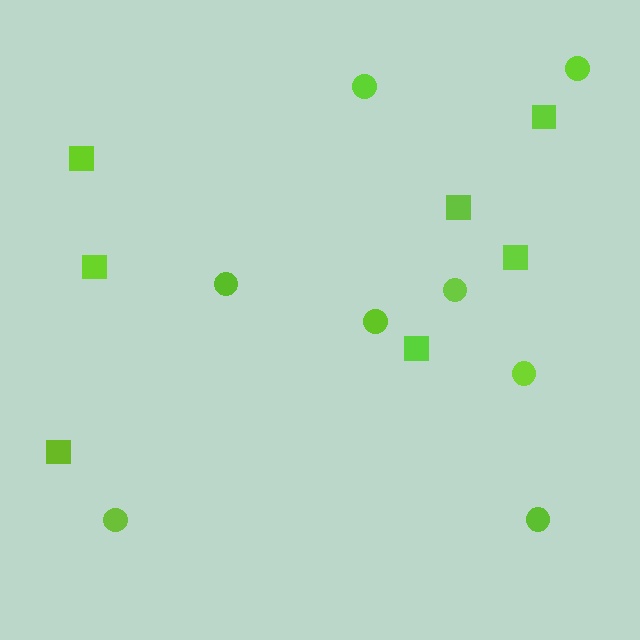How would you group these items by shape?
There are 2 groups: one group of circles (8) and one group of squares (7).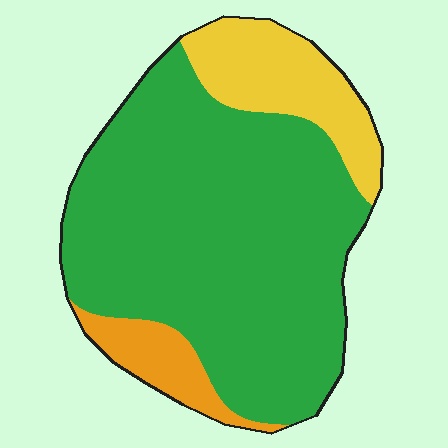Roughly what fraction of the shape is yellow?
Yellow covers roughly 15% of the shape.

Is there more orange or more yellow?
Yellow.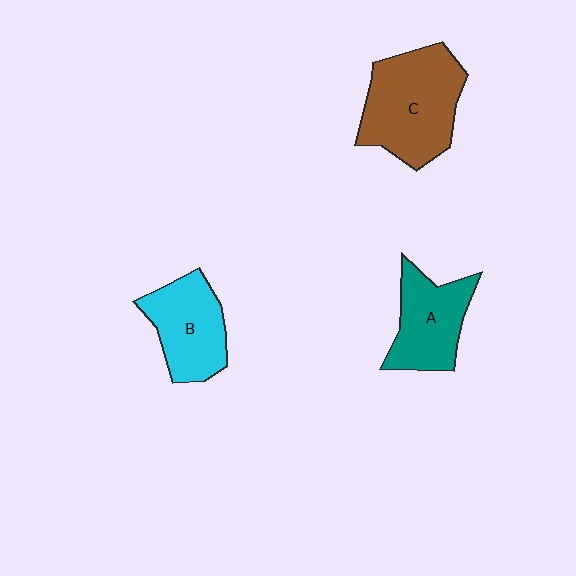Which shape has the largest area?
Shape C (brown).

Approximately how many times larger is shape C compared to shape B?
Approximately 1.4 times.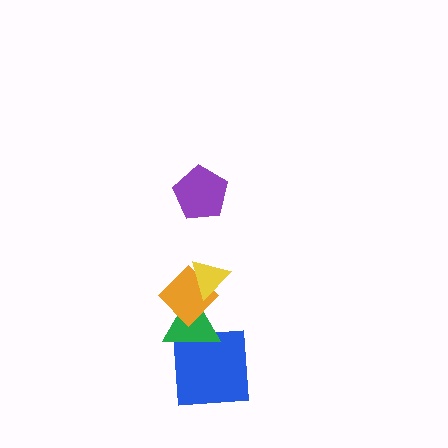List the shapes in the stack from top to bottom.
From top to bottom: the purple pentagon, the yellow triangle, the orange diamond, the green triangle, the blue square.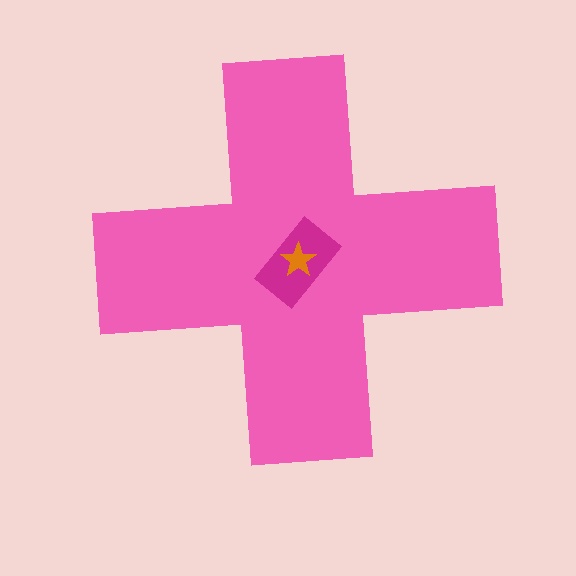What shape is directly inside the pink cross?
The magenta rectangle.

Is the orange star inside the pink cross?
Yes.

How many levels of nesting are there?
3.